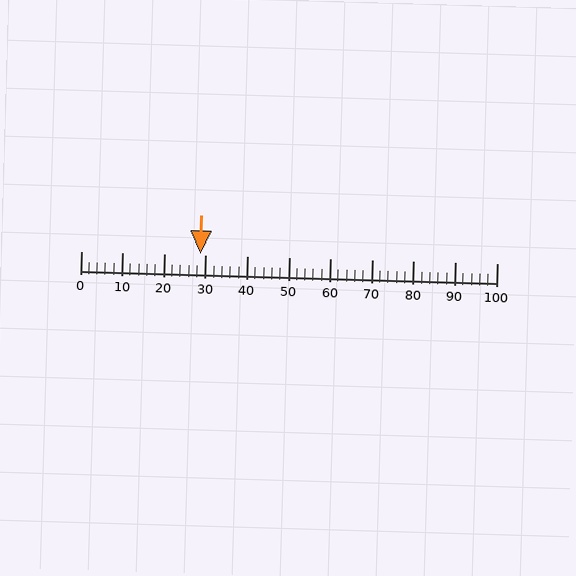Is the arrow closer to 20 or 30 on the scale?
The arrow is closer to 30.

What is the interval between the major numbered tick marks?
The major tick marks are spaced 10 units apart.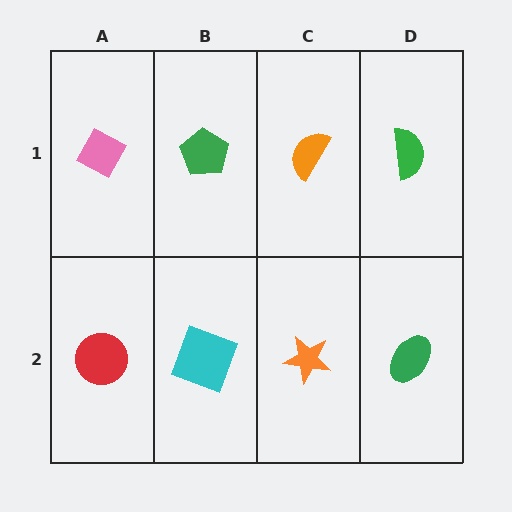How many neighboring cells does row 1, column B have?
3.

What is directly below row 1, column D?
A green ellipse.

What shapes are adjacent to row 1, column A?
A red circle (row 2, column A), a green pentagon (row 1, column B).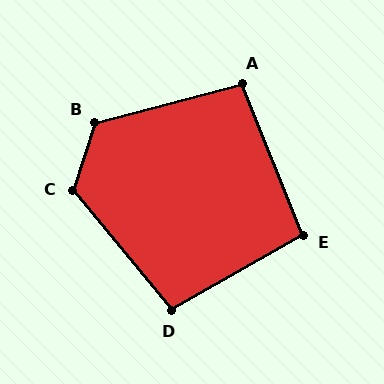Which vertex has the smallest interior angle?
A, at approximately 97 degrees.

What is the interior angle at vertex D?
Approximately 100 degrees (obtuse).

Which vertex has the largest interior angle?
B, at approximately 123 degrees.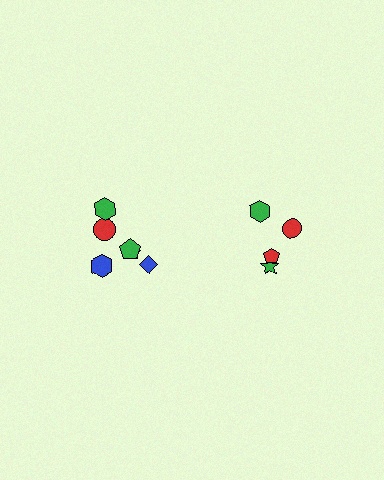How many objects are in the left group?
There are 6 objects.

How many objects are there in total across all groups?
There are 10 objects.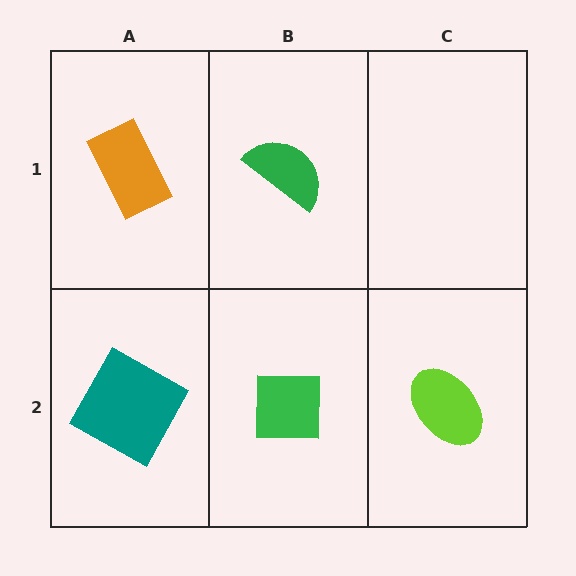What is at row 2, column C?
A lime ellipse.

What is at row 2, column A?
A teal square.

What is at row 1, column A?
An orange rectangle.